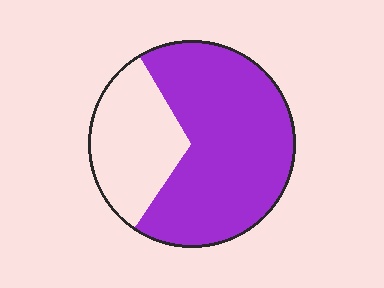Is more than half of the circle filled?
Yes.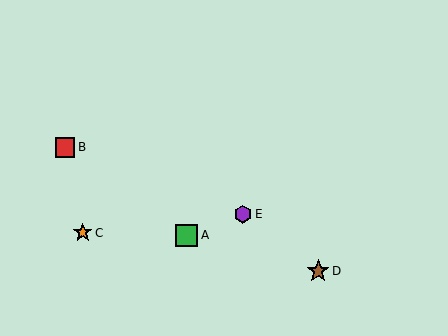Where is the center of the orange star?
The center of the orange star is at (83, 233).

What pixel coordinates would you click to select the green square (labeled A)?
Click at (187, 235) to select the green square A.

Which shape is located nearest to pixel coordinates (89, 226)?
The orange star (labeled C) at (83, 233) is nearest to that location.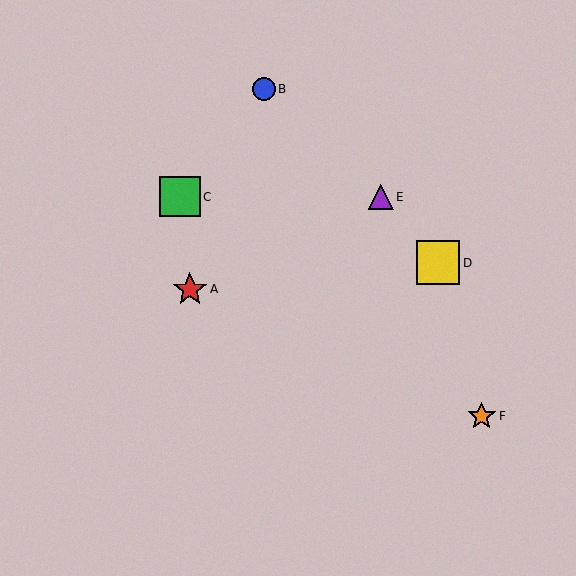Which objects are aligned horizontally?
Objects C, E are aligned horizontally.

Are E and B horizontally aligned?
No, E is at y≈197 and B is at y≈89.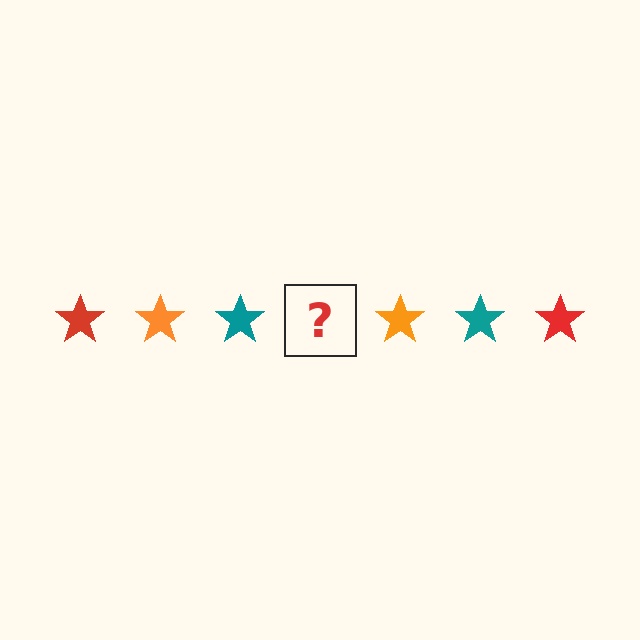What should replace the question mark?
The question mark should be replaced with a red star.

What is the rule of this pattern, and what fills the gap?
The rule is that the pattern cycles through red, orange, teal stars. The gap should be filled with a red star.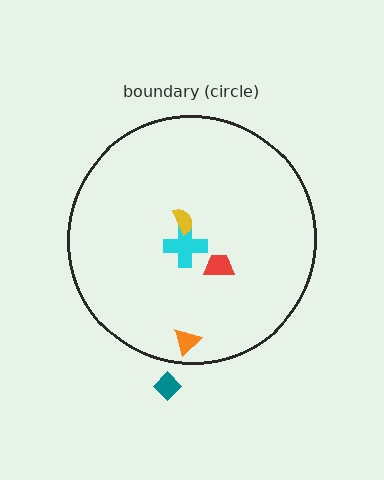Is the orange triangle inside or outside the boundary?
Inside.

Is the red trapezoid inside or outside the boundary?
Inside.